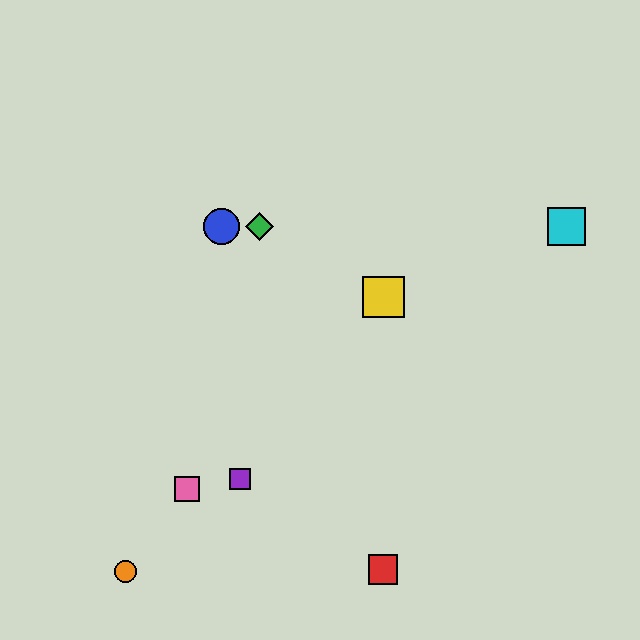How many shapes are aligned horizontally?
3 shapes (the blue circle, the green diamond, the cyan square) are aligned horizontally.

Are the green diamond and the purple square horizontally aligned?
No, the green diamond is at y≈226 and the purple square is at y≈479.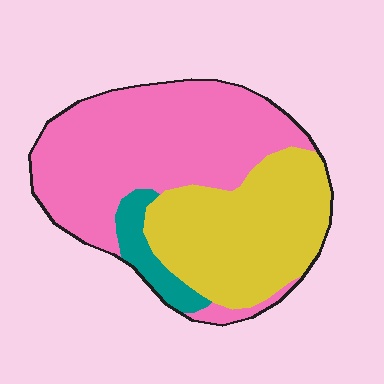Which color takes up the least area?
Teal, at roughly 10%.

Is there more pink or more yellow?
Pink.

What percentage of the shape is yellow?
Yellow takes up about three eighths (3/8) of the shape.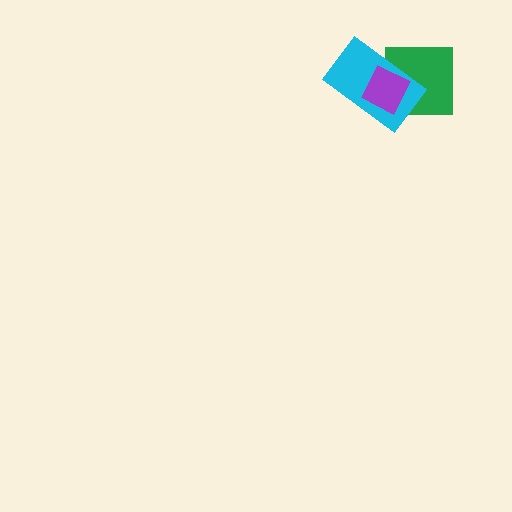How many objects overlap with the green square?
2 objects overlap with the green square.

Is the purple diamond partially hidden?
No, no other shape covers it.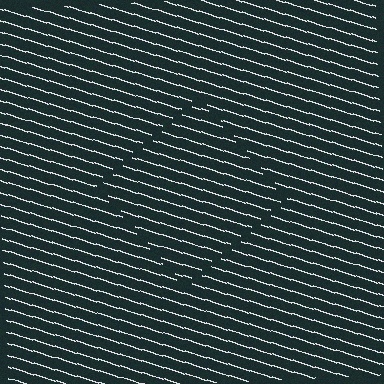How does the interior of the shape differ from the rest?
The interior of the shape contains the same grating, shifted by half a period — the contour is defined by the phase discontinuity where line-ends from the inner and outer gratings abut.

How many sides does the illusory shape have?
4 sides — the line-ends trace a square.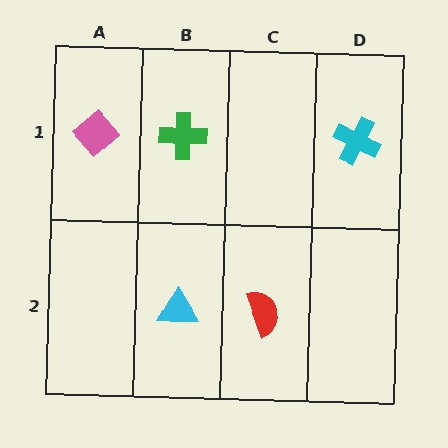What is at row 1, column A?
A pink diamond.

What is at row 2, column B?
A cyan triangle.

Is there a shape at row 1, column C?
No, that cell is empty.